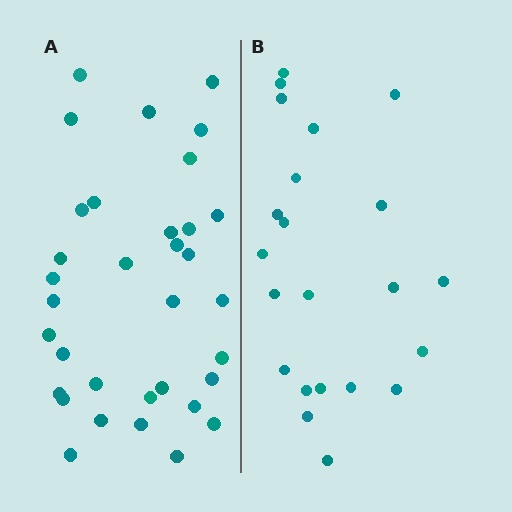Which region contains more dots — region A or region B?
Region A (the left region) has more dots.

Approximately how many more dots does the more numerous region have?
Region A has roughly 12 or so more dots than region B.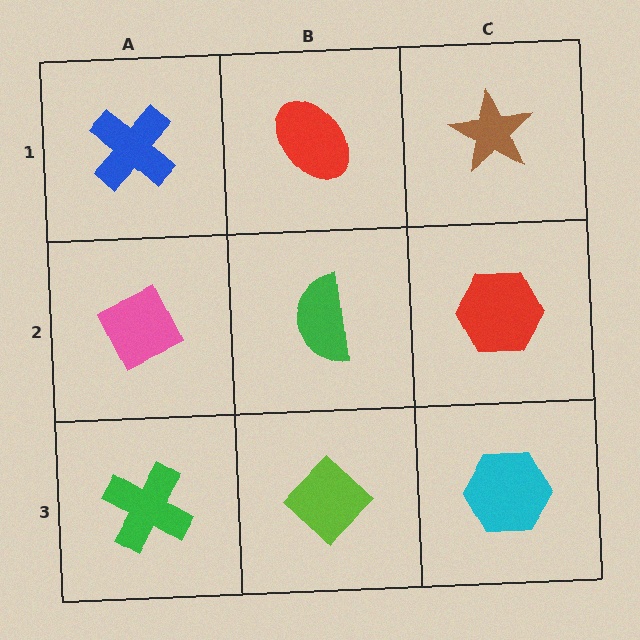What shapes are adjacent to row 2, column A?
A blue cross (row 1, column A), a green cross (row 3, column A), a green semicircle (row 2, column B).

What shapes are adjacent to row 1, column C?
A red hexagon (row 2, column C), a red ellipse (row 1, column B).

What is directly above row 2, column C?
A brown star.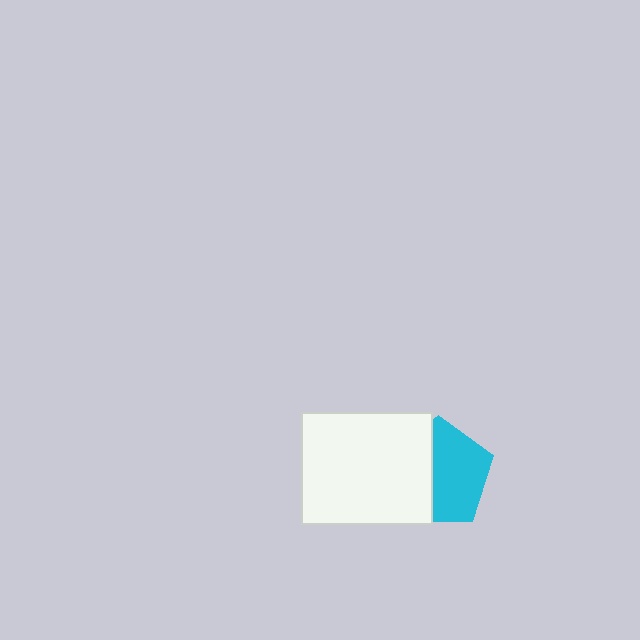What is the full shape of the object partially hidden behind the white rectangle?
The partially hidden object is a cyan pentagon.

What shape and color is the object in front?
The object in front is a white rectangle.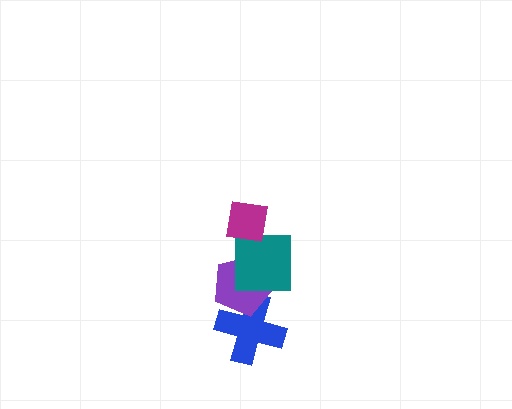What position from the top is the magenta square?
The magenta square is 1st from the top.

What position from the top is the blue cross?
The blue cross is 4th from the top.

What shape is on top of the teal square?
The magenta square is on top of the teal square.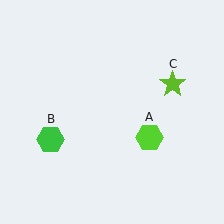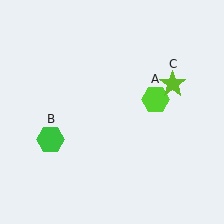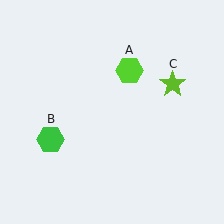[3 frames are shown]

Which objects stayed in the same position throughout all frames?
Green hexagon (object B) and lime star (object C) remained stationary.